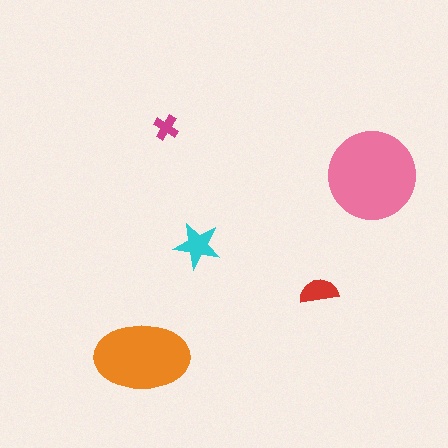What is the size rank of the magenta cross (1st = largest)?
5th.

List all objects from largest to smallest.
The pink circle, the orange ellipse, the cyan star, the red semicircle, the magenta cross.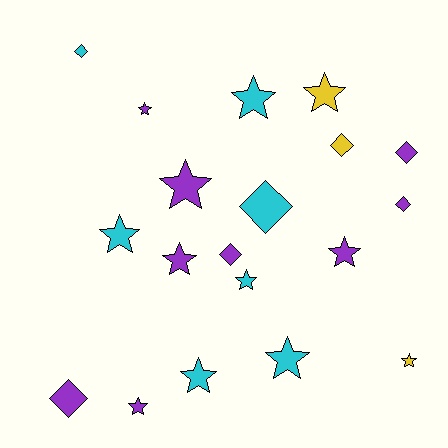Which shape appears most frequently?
Star, with 12 objects.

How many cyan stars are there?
There are 5 cyan stars.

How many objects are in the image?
There are 19 objects.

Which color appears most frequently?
Purple, with 9 objects.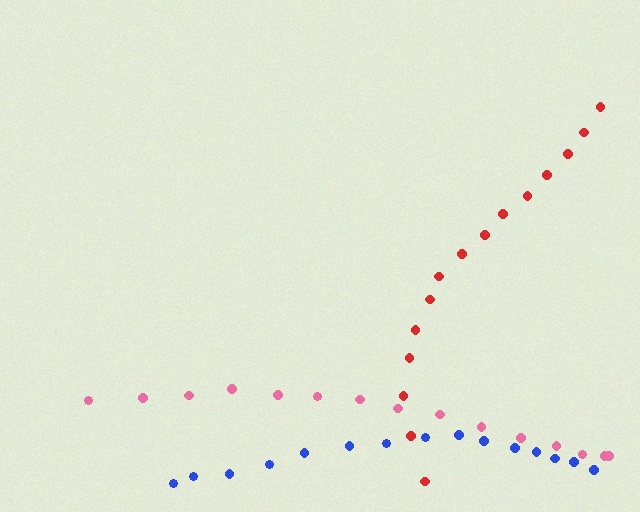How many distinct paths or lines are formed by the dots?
There are 3 distinct paths.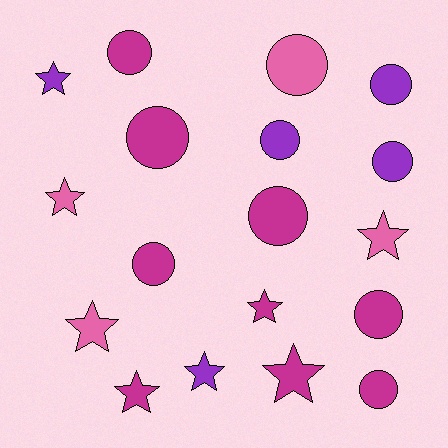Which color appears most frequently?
Magenta, with 9 objects.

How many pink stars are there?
There are 3 pink stars.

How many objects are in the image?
There are 18 objects.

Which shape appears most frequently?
Circle, with 10 objects.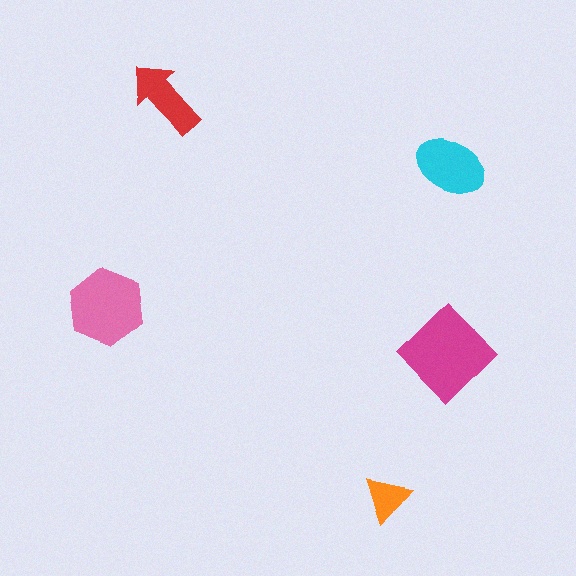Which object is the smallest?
The orange triangle.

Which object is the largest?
The magenta diamond.